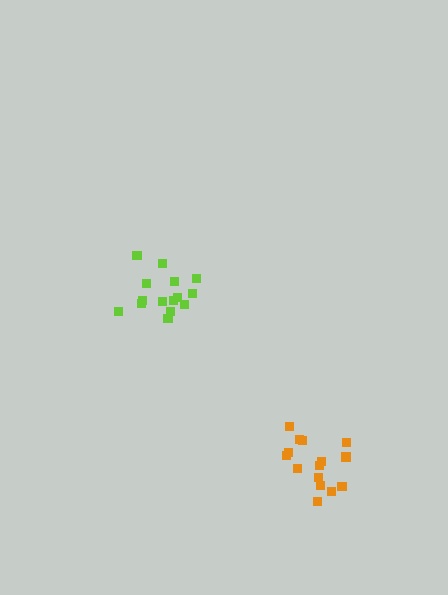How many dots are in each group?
Group 1: 15 dots, Group 2: 15 dots (30 total).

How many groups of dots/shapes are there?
There are 2 groups.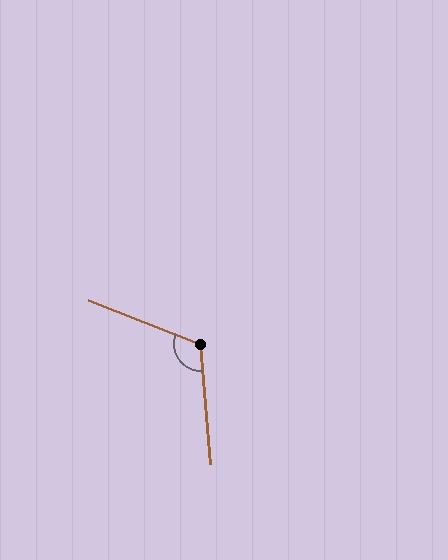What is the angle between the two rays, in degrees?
Approximately 116 degrees.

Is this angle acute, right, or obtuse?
It is obtuse.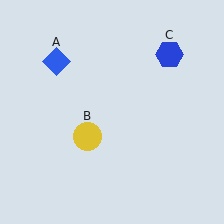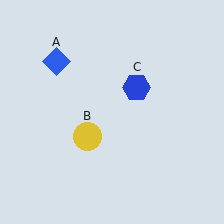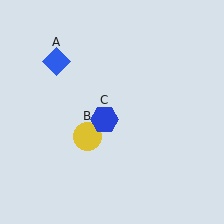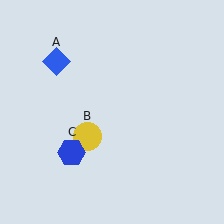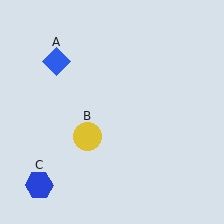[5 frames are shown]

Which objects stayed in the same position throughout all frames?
Blue diamond (object A) and yellow circle (object B) remained stationary.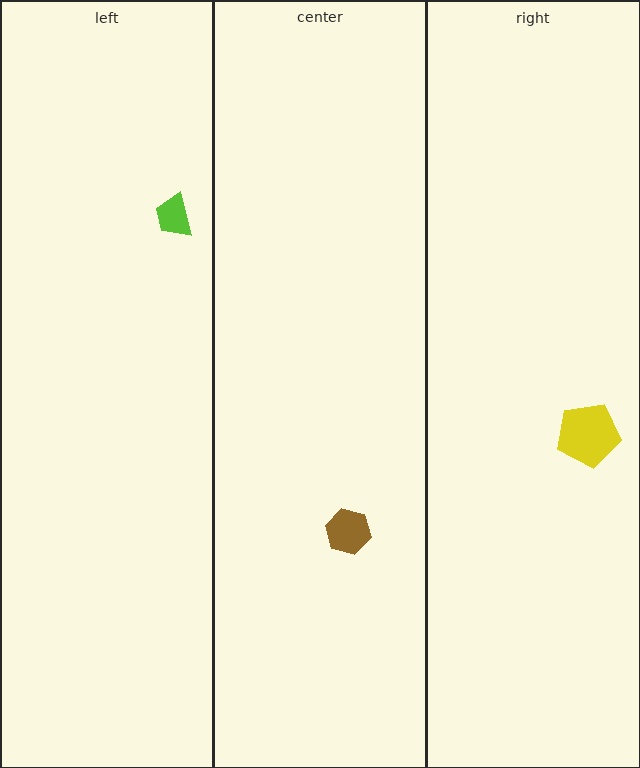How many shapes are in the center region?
1.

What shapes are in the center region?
The brown hexagon.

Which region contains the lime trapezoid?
The left region.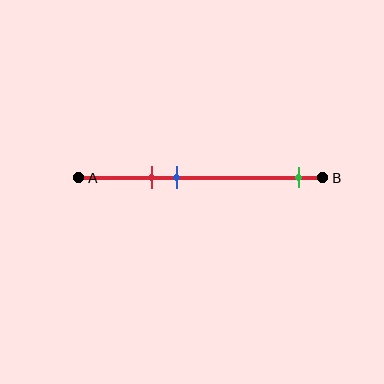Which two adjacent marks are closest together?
The red and blue marks are the closest adjacent pair.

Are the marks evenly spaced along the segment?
No, the marks are not evenly spaced.